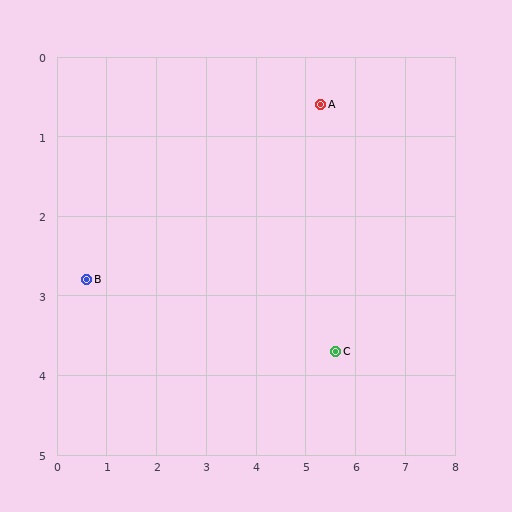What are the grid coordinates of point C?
Point C is at approximately (5.6, 3.7).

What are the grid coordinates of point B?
Point B is at approximately (0.6, 2.8).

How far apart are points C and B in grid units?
Points C and B are about 5.1 grid units apart.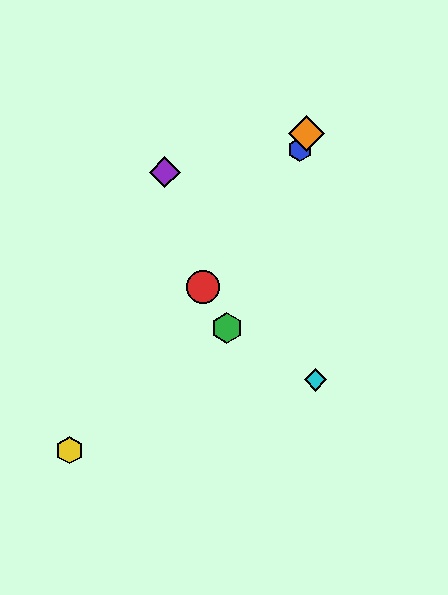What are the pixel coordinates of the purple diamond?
The purple diamond is at (165, 172).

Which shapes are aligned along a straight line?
The blue hexagon, the green hexagon, the orange diamond are aligned along a straight line.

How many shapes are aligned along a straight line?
3 shapes (the blue hexagon, the green hexagon, the orange diamond) are aligned along a straight line.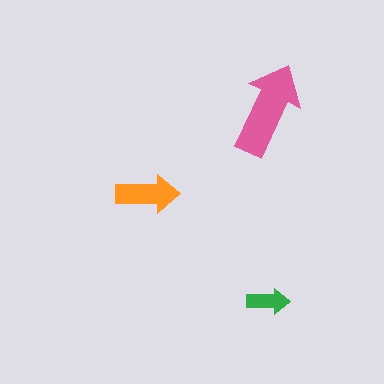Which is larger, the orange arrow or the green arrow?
The orange one.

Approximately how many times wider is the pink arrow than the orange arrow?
About 1.5 times wider.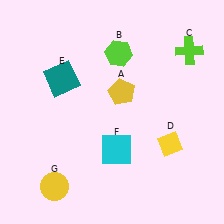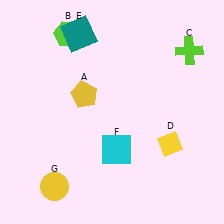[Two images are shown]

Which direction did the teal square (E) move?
The teal square (E) moved up.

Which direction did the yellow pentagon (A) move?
The yellow pentagon (A) moved left.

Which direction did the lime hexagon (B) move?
The lime hexagon (B) moved left.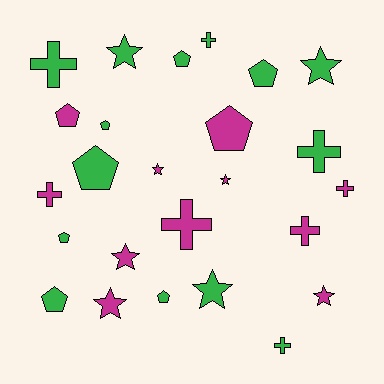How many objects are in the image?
There are 25 objects.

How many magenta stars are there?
There are 5 magenta stars.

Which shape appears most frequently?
Pentagon, with 9 objects.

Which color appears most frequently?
Green, with 14 objects.